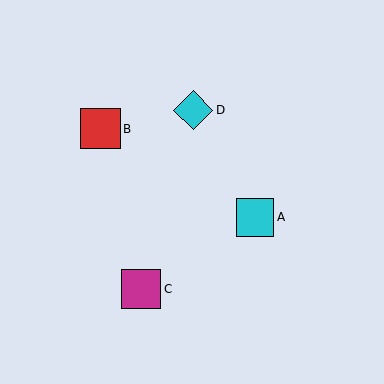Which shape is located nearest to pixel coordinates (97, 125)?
The red square (labeled B) at (100, 129) is nearest to that location.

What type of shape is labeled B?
Shape B is a red square.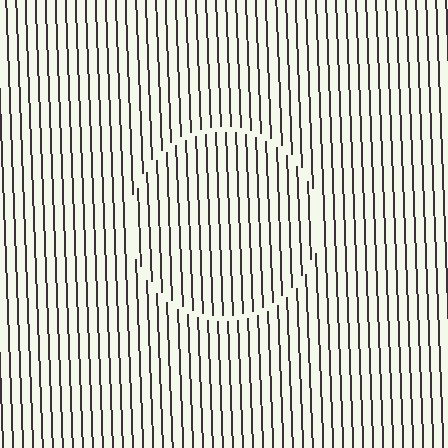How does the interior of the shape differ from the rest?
The interior of the shape contains the same grating, shifted by half a period — the contour is defined by the phase discontinuity where line-ends from the inner and outer gratings abut.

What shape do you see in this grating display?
An illusory circle. The interior of the shape contains the same grating, shifted by half a period — the contour is defined by the phase discontinuity where line-ends from the inner and outer gratings abut.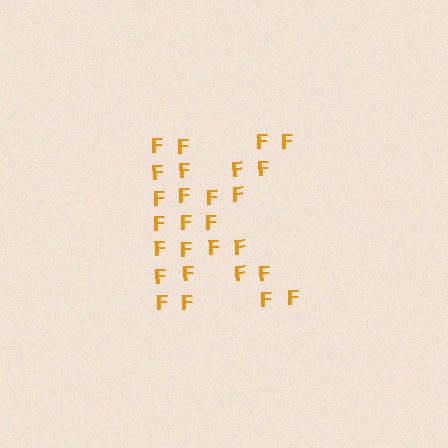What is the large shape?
The large shape is the letter K.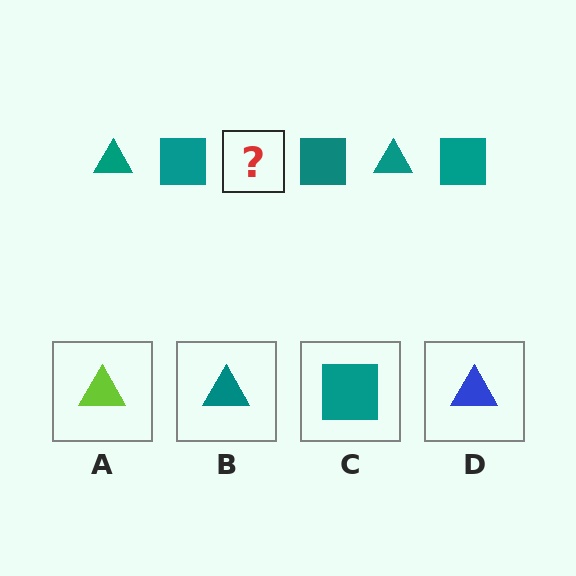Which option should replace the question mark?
Option B.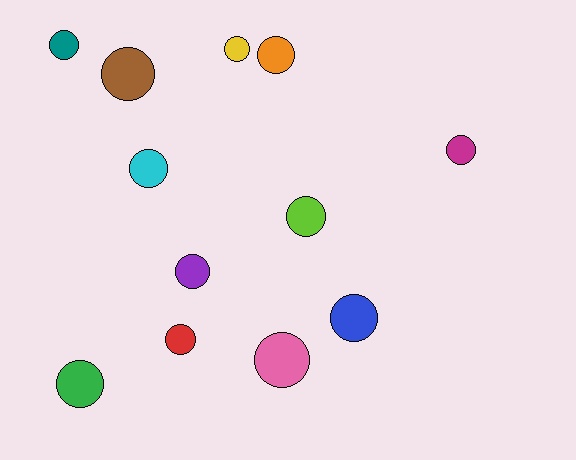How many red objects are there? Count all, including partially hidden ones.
There is 1 red object.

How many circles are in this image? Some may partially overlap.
There are 12 circles.